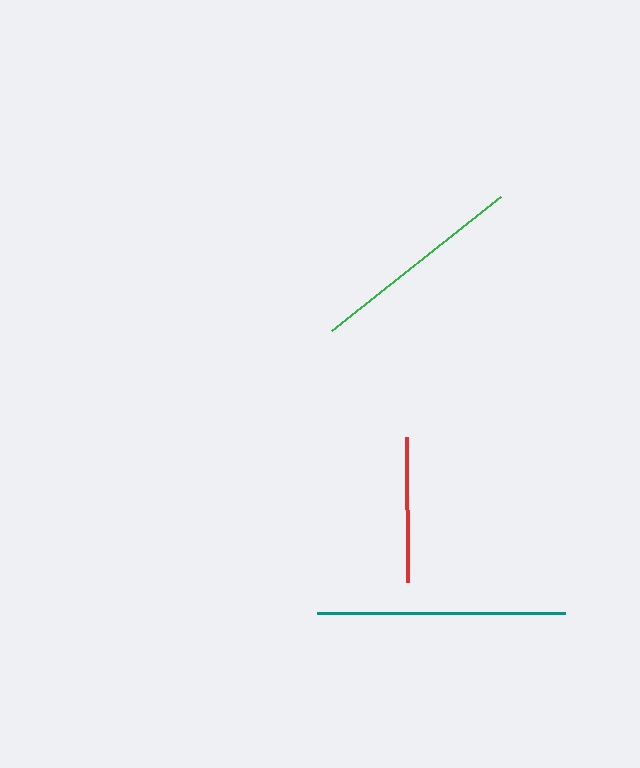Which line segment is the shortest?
The red line is the shortest at approximately 146 pixels.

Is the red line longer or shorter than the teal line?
The teal line is longer than the red line.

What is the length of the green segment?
The green segment is approximately 216 pixels long.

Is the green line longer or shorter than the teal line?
The teal line is longer than the green line.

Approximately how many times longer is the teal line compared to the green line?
The teal line is approximately 1.1 times the length of the green line.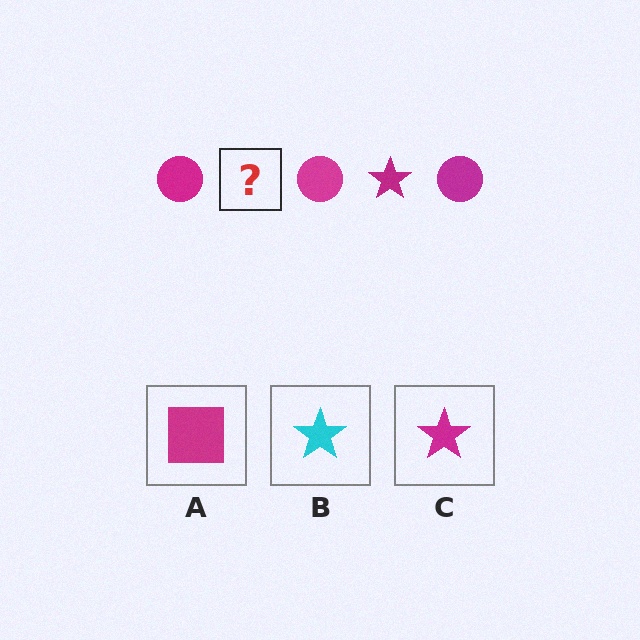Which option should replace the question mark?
Option C.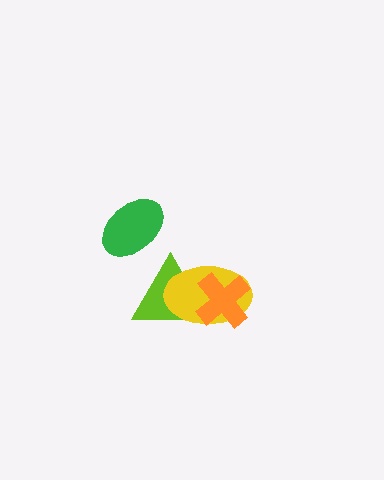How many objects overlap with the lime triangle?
2 objects overlap with the lime triangle.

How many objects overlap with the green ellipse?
0 objects overlap with the green ellipse.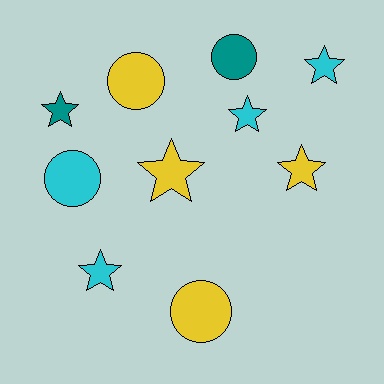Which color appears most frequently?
Cyan, with 4 objects.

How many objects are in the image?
There are 10 objects.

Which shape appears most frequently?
Star, with 6 objects.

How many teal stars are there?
There is 1 teal star.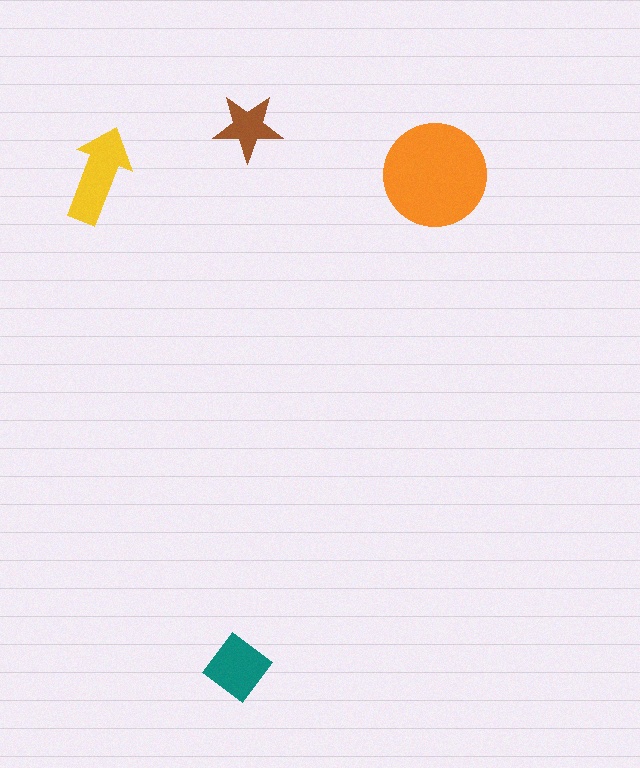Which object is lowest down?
The teal diamond is bottommost.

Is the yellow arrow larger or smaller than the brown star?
Larger.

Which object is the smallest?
The brown star.